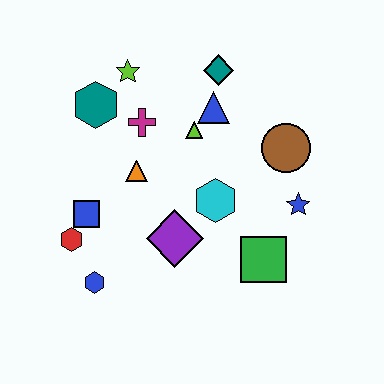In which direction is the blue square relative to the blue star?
The blue square is to the left of the blue star.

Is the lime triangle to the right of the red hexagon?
Yes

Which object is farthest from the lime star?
The green square is farthest from the lime star.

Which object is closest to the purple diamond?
The cyan hexagon is closest to the purple diamond.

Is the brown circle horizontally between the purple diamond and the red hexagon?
No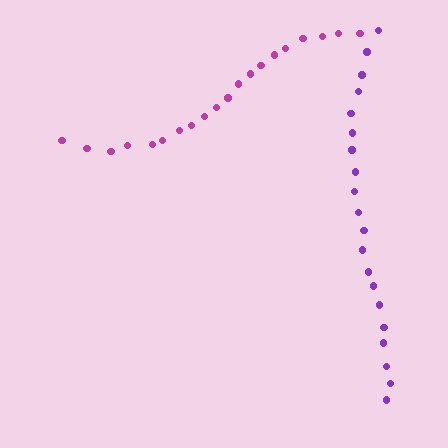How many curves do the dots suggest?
There are 2 distinct paths.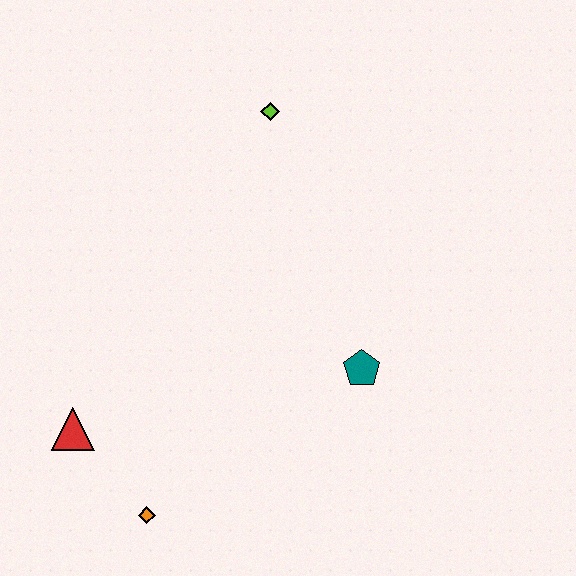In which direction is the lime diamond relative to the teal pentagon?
The lime diamond is above the teal pentagon.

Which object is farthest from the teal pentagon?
The red triangle is farthest from the teal pentagon.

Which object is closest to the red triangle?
The orange diamond is closest to the red triangle.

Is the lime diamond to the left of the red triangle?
No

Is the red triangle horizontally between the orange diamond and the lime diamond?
No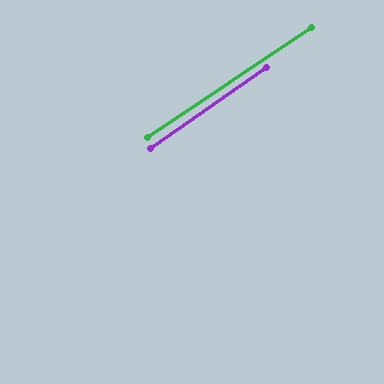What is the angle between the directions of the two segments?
Approximately 1 degree.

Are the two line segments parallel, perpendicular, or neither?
Parallel — their directions differ by only 0.9°.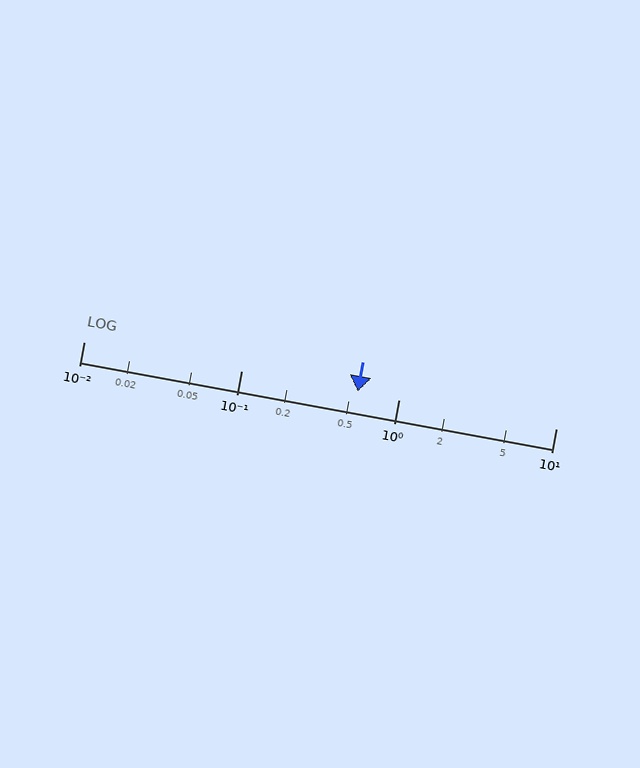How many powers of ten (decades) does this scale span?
The scale spans 3 decades, from 0.01 to 10.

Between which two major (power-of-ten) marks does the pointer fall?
The pointer is between 0.1 and 1.